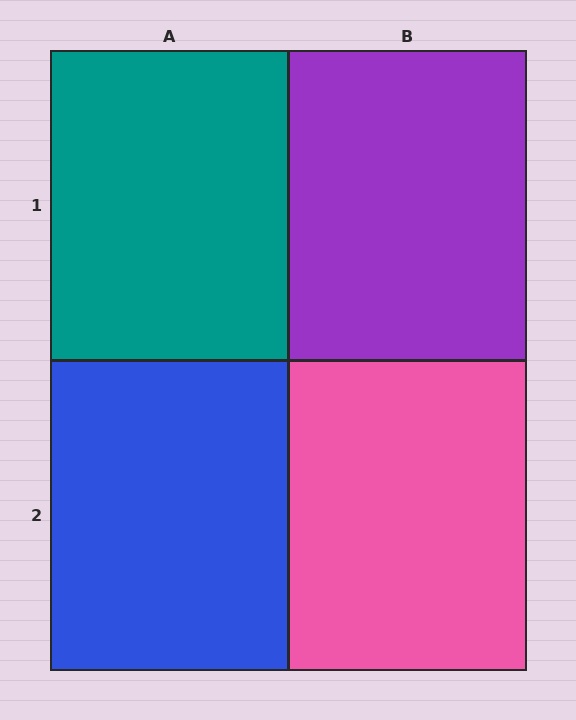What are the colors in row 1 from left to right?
Teal, purple.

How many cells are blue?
1 cell is blue.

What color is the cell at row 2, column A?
Blue.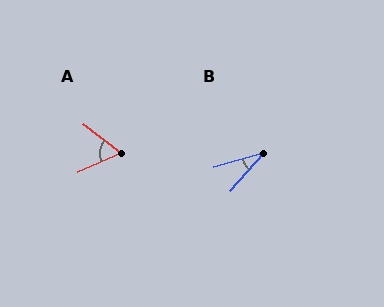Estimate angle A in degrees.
Approximately 62 degrees.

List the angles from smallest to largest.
B (32°), A (62°).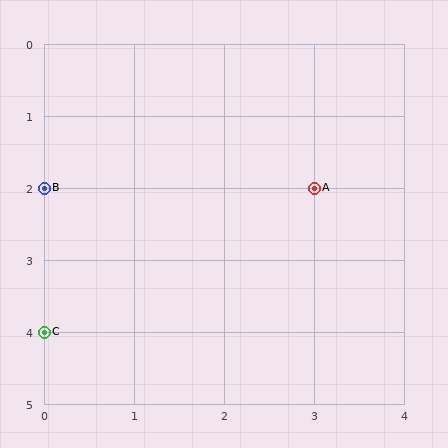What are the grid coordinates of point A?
Point A is at grid coordinates (3, 2).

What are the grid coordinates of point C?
Point C is at grid coordinates (0, 4).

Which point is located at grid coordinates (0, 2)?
Point B is at (0, 2).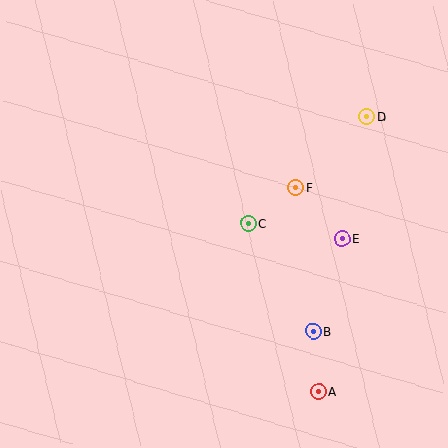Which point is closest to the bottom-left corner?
Point A is closest to the bottom-left corner.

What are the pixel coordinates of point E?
Point E is at (342, 239).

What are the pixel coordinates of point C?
Point C is at (248, 224).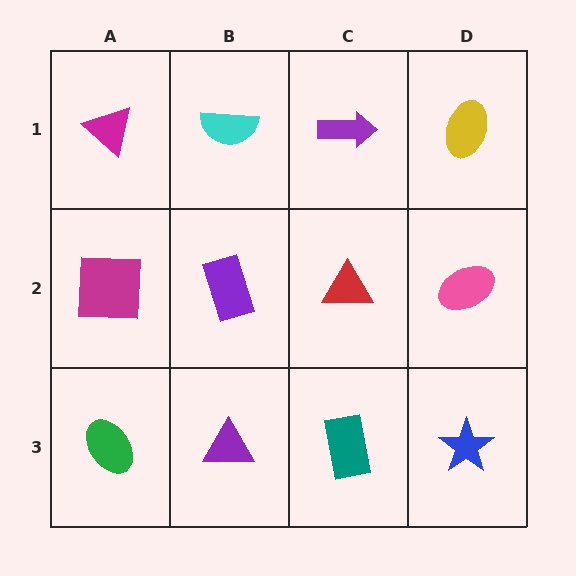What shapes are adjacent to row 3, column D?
A pink ellipse (row 2, column D), a teal rectangle (row 3, column C).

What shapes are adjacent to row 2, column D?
A yellow ellipse (row 1, column D), a blue star (row 3, column D), a red triangle (row 2, column C).